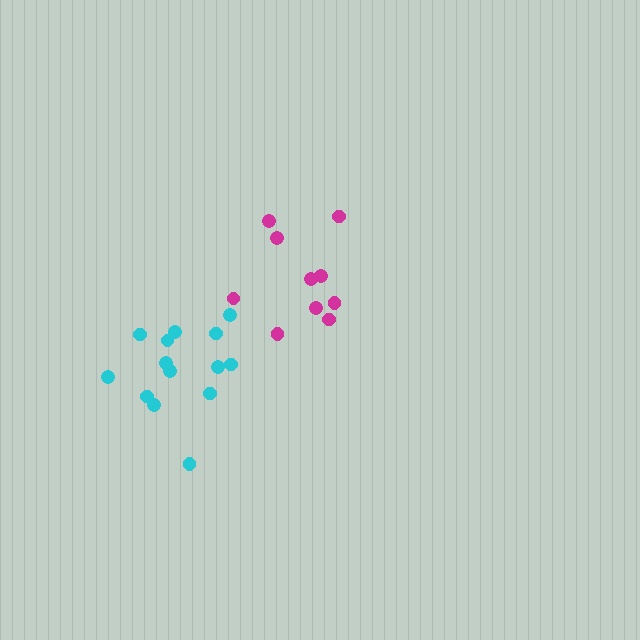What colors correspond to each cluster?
The clusters are colored: magenta, cyan.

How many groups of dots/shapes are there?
There are 2 groups.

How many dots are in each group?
Group 1: 10 dots, Group 2: 14 dots (24 total).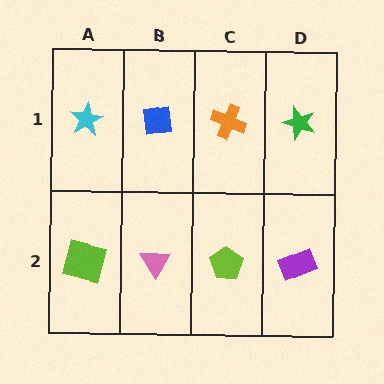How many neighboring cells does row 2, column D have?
2.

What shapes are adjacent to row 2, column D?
A green star (row 1, column D), a lime pentagon (row 2, column C).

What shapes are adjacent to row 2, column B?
A blue square (row 1, column B), a lime square (row 2, column A), a lime pentagon (row 2, column C).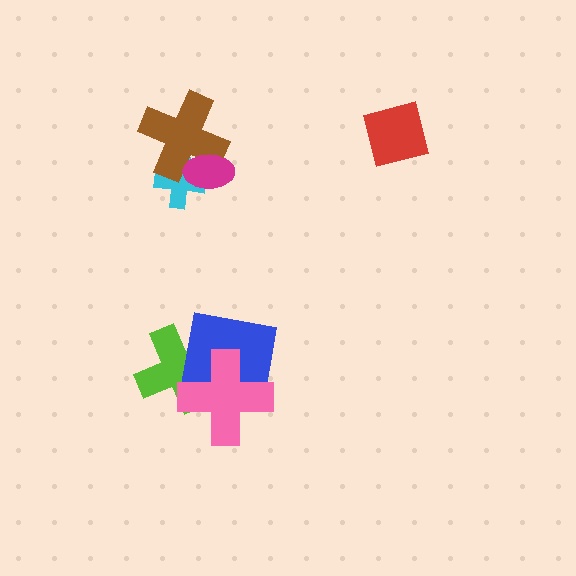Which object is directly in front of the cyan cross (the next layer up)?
The brown cross is directly in front of the cyan cross.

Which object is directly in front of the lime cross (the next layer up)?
The blue square is directly in front of the lime cross.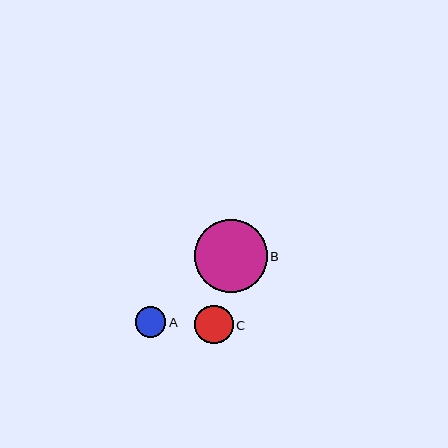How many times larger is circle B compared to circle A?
Circle B is approximately 2.4 times the size of circle A.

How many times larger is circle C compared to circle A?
Circle C is approximately 1.3 times the size of circle A.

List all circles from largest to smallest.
From largest to smallest: B, C, A.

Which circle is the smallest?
Circle A is the smallest with a size of approximately 30 pixels.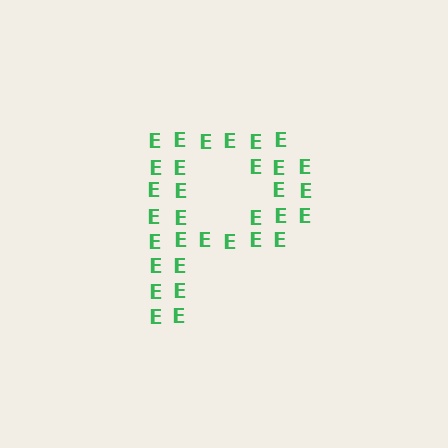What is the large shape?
The large shape is the letter P.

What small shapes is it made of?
It is made of small letter E's.